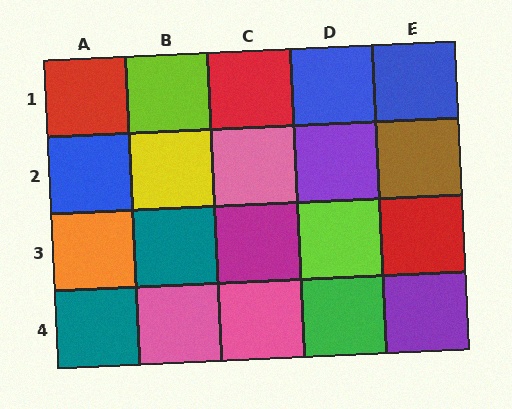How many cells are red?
3 cells are red.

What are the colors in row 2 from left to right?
Blue, yellow, pink, purple, brown.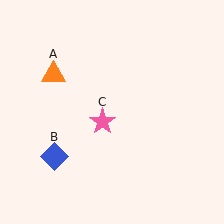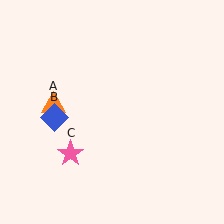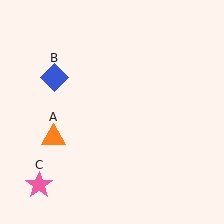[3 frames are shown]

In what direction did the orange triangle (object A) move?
The orange triangle (object A) moved down.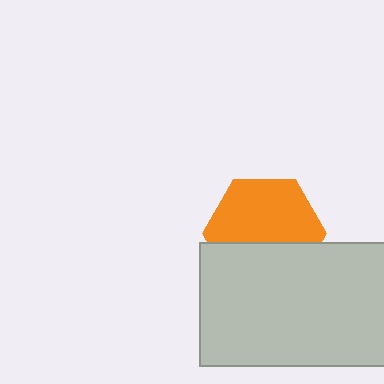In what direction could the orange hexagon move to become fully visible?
The orange hexagon could move up. That would shift it out from behind the light gray rectangle entirely.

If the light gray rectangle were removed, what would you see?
You would see the complete orange hexagon.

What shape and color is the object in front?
The object in front is a light gray rectangle.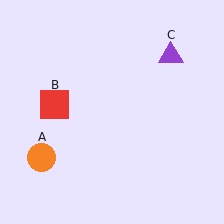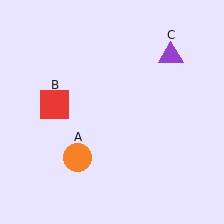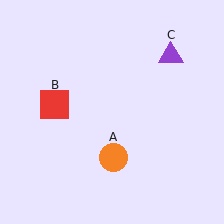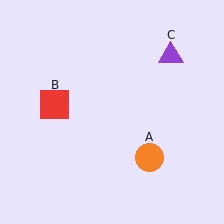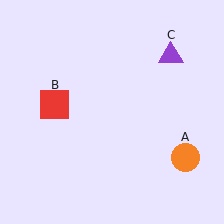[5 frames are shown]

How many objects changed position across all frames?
1 object changed position: orange circle (object A).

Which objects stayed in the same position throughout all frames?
Red square (object B) and purple triangle (object C) remained stationary.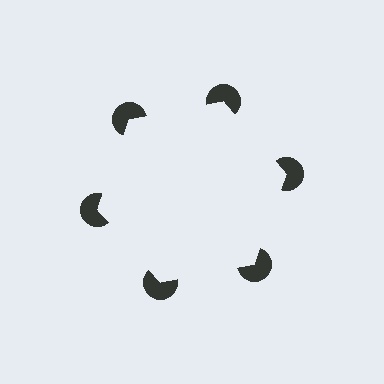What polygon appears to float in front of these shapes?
An illusory hexagon — its edges are inferred from the aligned wedge cuts in the pac-man discs, not physically drawn.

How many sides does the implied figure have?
6 sides.